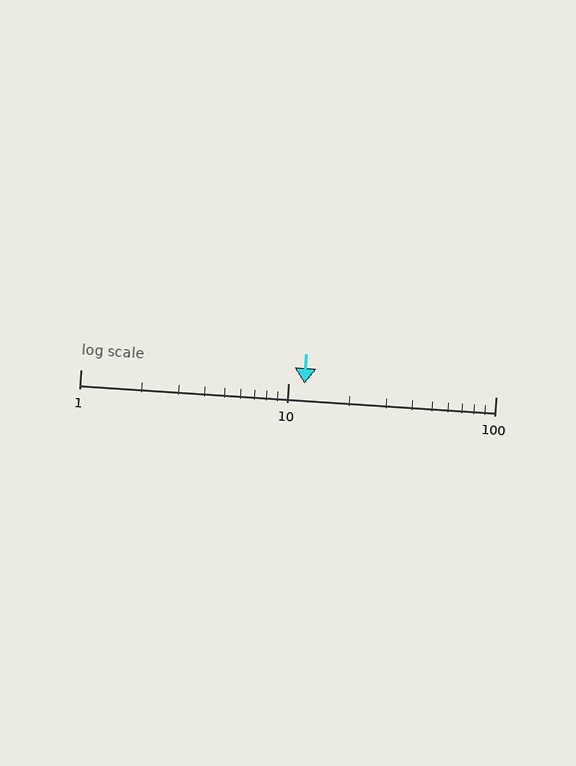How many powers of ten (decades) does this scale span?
The scale spans 2 decades, from 1 to 100.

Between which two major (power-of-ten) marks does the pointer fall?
The pointer is between 10 and 100.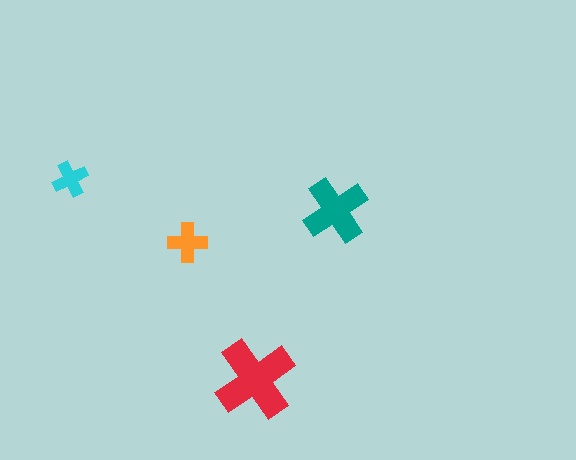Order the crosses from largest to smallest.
the red one, the teal one, the orange one, the cyan one.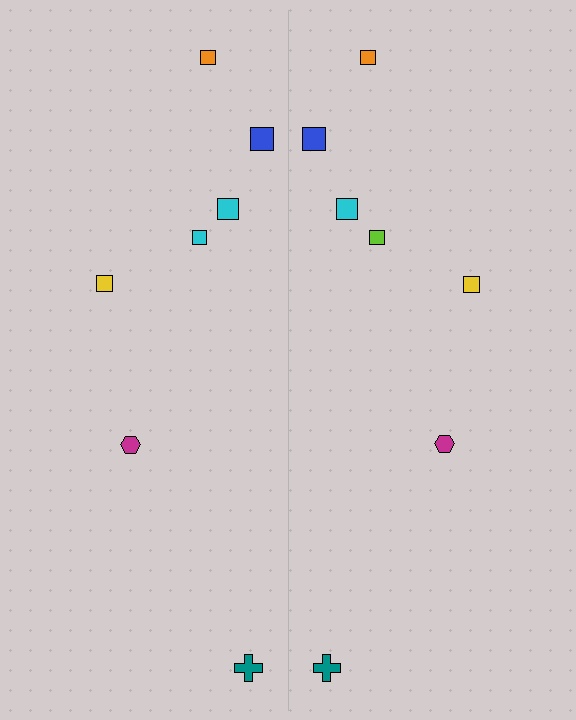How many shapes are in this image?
There are 14 shapes in this image.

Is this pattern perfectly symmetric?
No, the pattern is not perfectly symmetric. The lime square on the right side breaks the symmetry — its mirror counterpart is cyan.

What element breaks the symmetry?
The lime square on the right side breaks the symmetry — its mirror counterpart is cyan.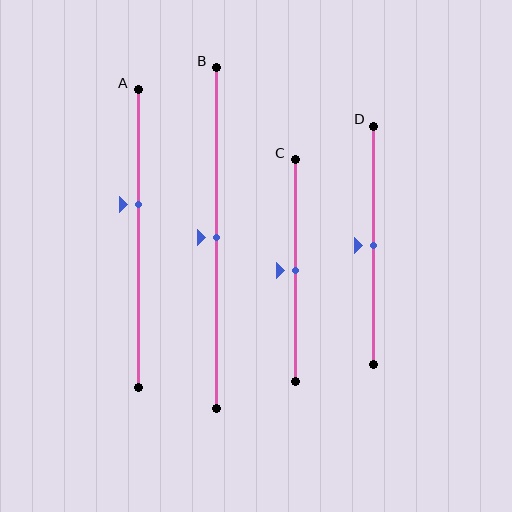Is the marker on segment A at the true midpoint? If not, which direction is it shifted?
No, the marker on segment A is shifted upward by about 12% of the segment length.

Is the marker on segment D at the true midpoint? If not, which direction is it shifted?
Yes, the marker on segment D is at the true midpoint.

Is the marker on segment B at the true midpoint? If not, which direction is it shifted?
Yes, the marker on segment B is at the true midpoint.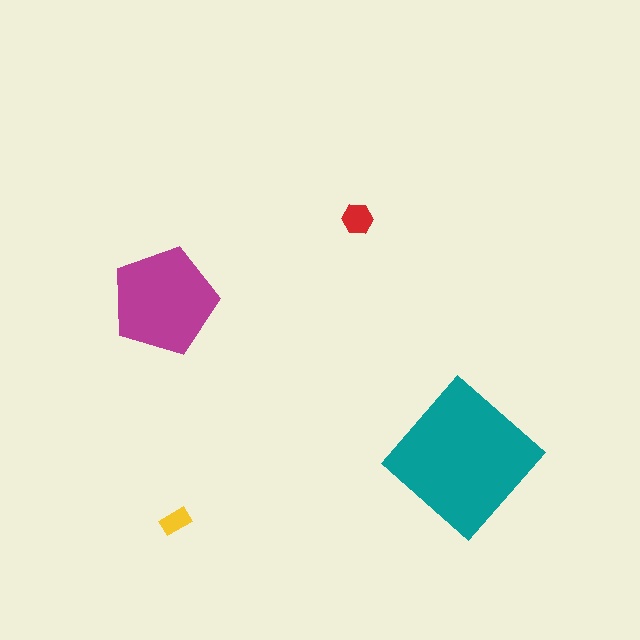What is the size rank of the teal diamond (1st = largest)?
1st.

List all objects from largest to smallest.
The teal diamond, the magenta pentagon, the red hexagon, the yellow rectangle.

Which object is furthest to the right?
The teal diamond is rightmost.